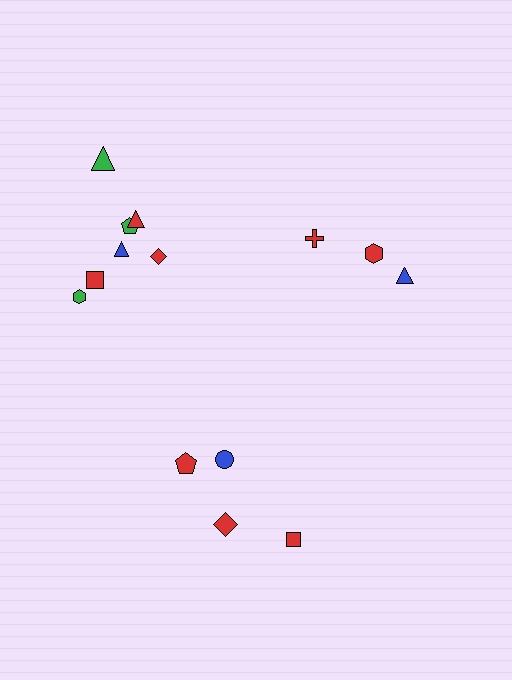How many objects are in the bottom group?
There are 4 objects.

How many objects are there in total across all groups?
There are 14 objects.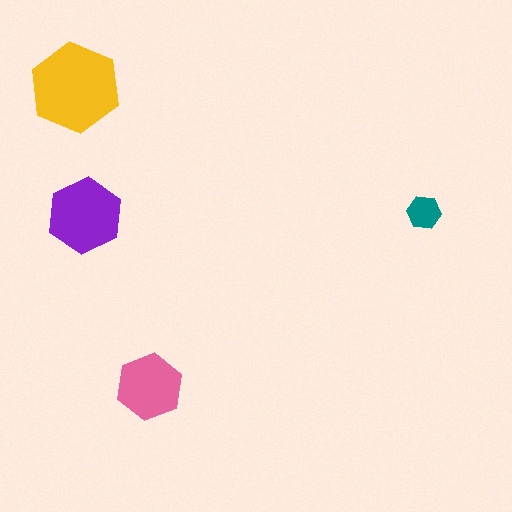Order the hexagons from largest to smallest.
the yellow one, the purple one, the pink one, the teal one.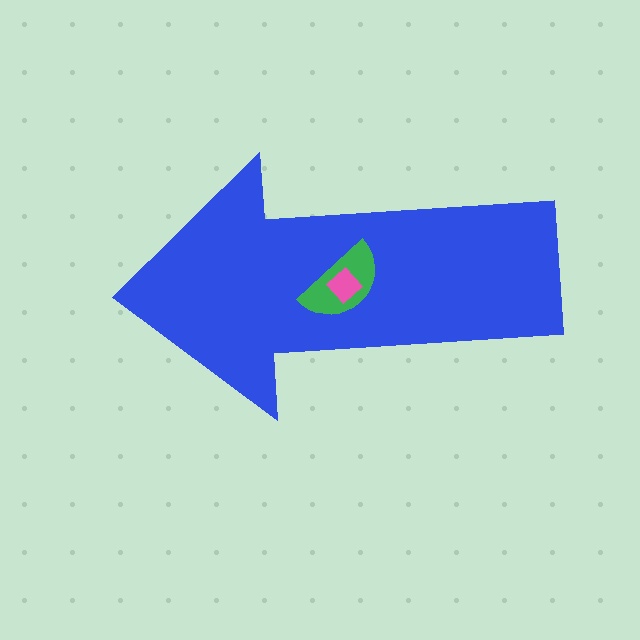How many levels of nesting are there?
3.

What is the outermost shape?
The blue arrow.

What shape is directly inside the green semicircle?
The pink diamond.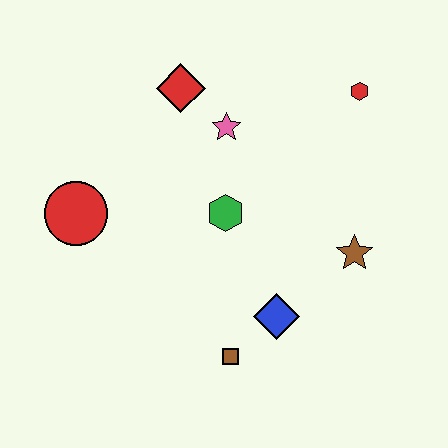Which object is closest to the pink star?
The red diamond is closest to the pink star.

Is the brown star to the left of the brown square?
No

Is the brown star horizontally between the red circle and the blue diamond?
No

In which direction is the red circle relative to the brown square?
The red circle is to the left of the brown square.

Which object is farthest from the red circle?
The red hexagon is farthest from the red circle.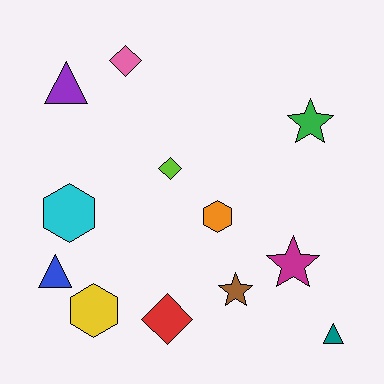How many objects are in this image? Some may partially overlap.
There are 12 objects.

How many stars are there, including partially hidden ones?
There are 3 stars.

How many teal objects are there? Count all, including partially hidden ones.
There is 1 teal object.